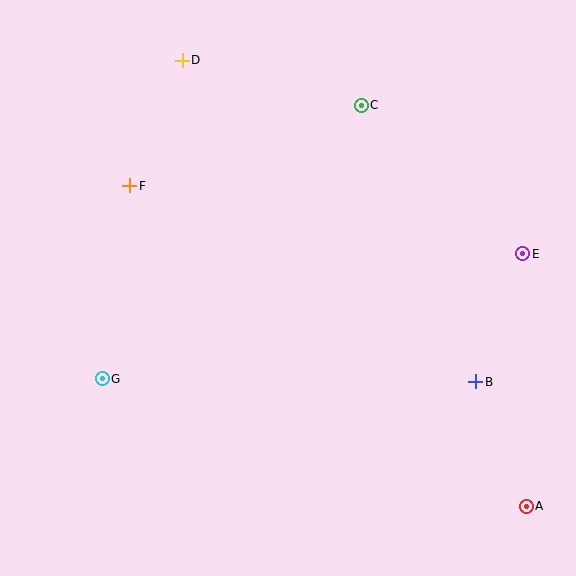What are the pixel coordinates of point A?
Point A is at (526, 506).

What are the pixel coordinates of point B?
Point B is at (476, 382).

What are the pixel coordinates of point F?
Point F is at (130, 186).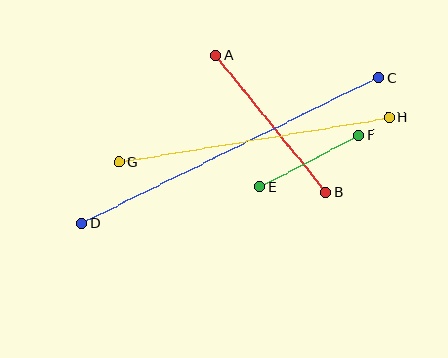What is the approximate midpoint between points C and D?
The midpoint is at approximately (230, 151) pixels.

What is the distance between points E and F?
The distance is approximately 112 pixels.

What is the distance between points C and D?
The distance is approximately 331 pixels.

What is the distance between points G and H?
The distance is approximately 274 pixels.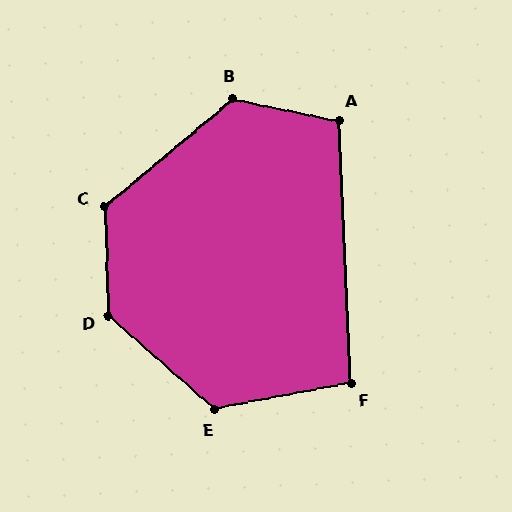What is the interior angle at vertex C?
Approximately 128 degrees (obtuse).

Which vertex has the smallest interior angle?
F, at approximately 98 degrees.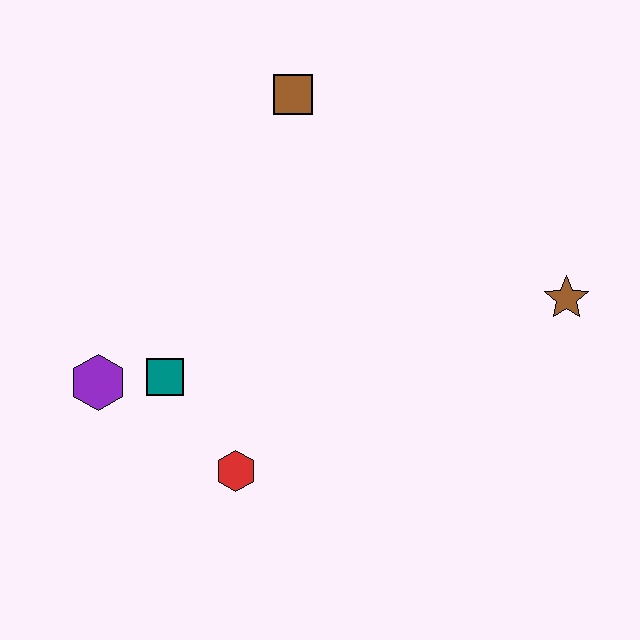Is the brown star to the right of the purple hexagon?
Yes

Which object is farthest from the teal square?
The brown star is farthest from the teal square.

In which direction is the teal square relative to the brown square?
The teal square is below the brown square.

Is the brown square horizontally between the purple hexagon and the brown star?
Yes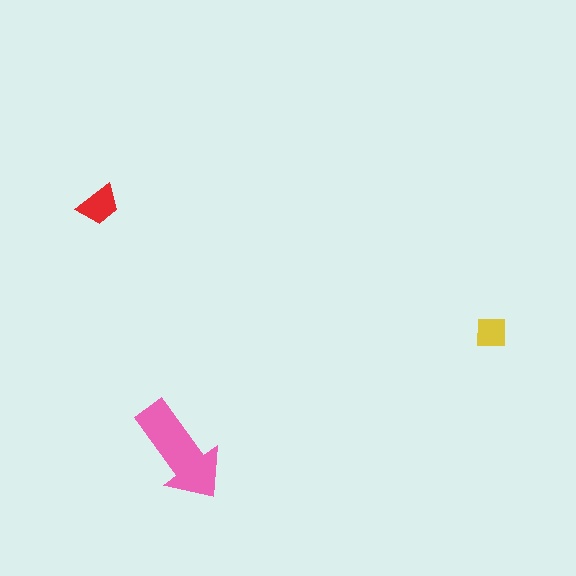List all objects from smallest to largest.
The yellow square, the red trapezoid, the pink arrow.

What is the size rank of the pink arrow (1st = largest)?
1st.